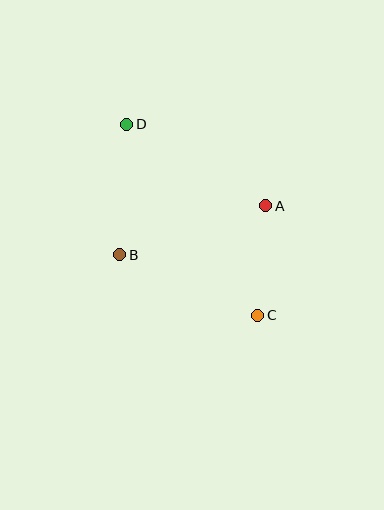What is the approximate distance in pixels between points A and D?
The distance between A and D is approximately 161 pixels.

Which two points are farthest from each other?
Points C and D are farthest from each other.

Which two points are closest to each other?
Points A and C are closest to each other.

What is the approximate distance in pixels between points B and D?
The distance between B and D is approximately 130 pixels.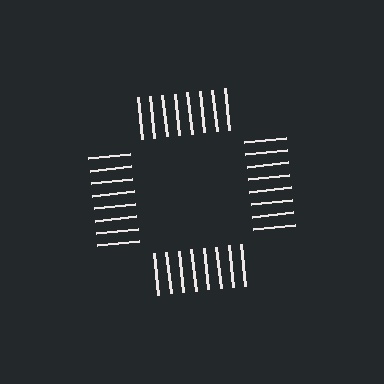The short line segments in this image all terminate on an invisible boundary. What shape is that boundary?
An illusory square — the line segments terminate on its edges but no continuous stroke is drawn.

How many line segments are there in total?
32 — 8 along each of the 4 edges.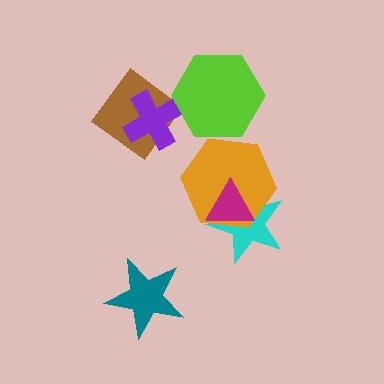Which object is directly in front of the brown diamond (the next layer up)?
The purple cross is directly in front of the brown diamond.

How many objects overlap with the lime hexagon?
1 object overlaps with the lime hexagon.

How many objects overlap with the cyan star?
2 objects overlap with the cyan star.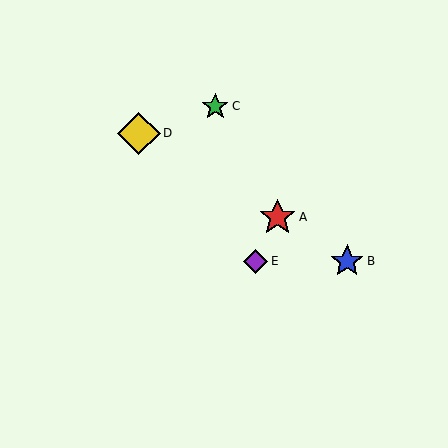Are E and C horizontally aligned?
No, E is at y≈261 and C is at y≈106.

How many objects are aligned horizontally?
2 objects (B, E) are aligned horizontally.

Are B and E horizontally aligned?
Yes, both are at y≈261.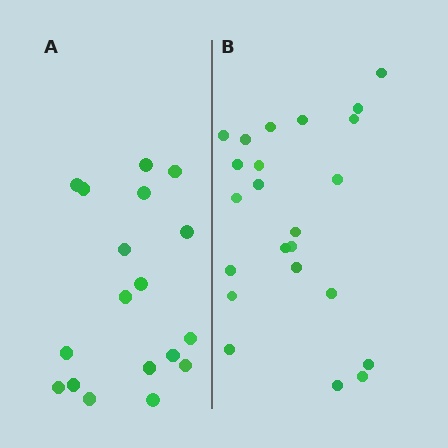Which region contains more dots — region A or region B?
Region B (the right region) has more dots.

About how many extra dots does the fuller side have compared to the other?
Region B has about 5 more dots than region A.